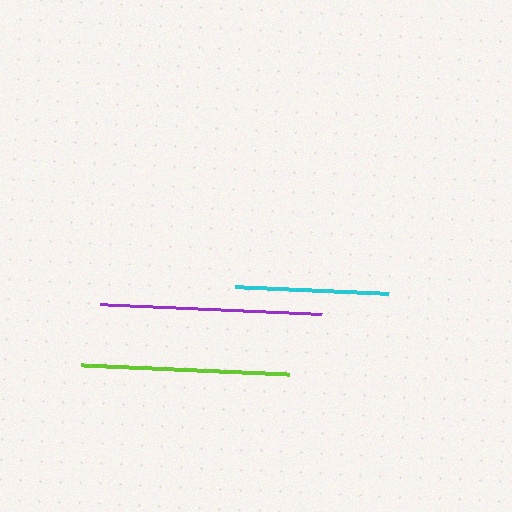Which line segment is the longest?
The purple line is the longest at approximately 222 pixels.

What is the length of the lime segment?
The lime segment is approximately 208 pixels long.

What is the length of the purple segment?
The purple segment is approximately 222 pixels long.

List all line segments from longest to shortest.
From longest to shortest: purple, lime, cyan.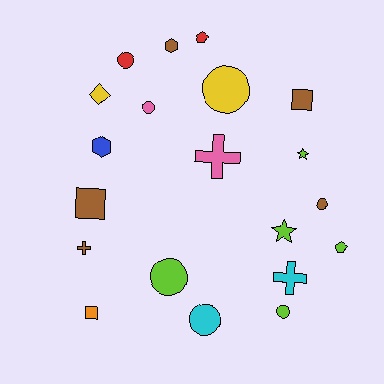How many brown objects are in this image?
There are 5 brown objects.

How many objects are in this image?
There are 20 objects.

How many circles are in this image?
There are 7 circles.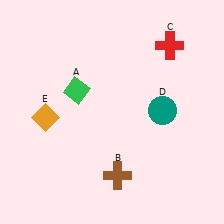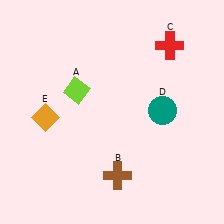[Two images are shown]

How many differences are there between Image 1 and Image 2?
There is 1 difference between the two images.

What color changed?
The diamond (A) changed from green in Image 1 to lime in Image 2.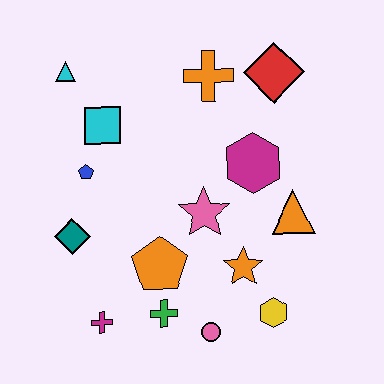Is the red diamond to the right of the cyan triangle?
Yes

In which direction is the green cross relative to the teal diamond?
The green cross is to the right of the teal diamond.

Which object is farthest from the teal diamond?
The red diamond is farthest from the teal diamond.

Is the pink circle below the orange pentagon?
Yes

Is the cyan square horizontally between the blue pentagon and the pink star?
Yes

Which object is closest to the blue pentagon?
The cyan square is closest to the blue pentagon.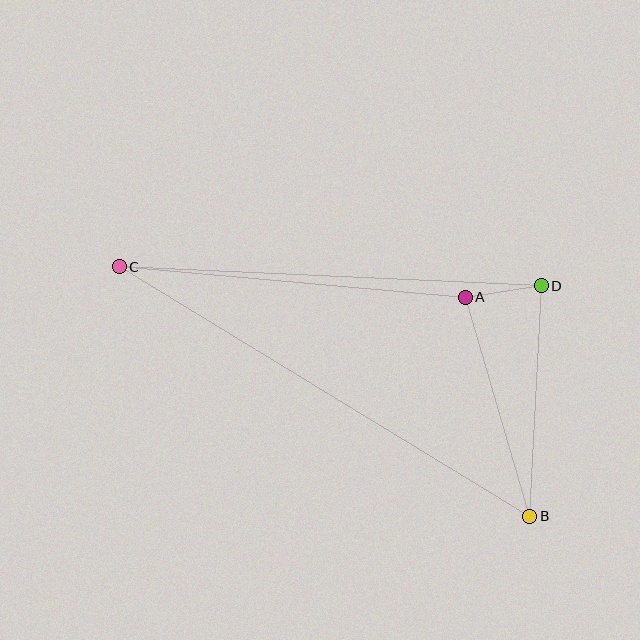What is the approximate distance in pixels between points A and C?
The distance between A and C is approximately 347 pixels.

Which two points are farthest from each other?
Points B and C are farthest from each other.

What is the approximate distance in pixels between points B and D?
The distance between B and D is approximately 231 pixels.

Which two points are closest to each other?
Points A and D are closest to each other.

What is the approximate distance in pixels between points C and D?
The distance between C and D is approximately 422 pixels.